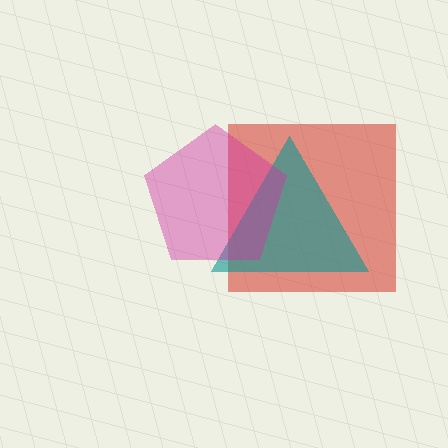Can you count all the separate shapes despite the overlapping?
Yes, there are 3 separate shapes.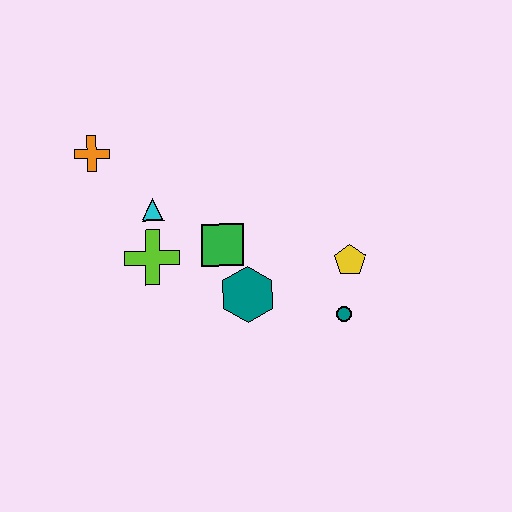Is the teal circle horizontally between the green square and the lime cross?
No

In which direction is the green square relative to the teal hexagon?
The green square is above the teal hexagon.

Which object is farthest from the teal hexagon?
The orange cross is farthest from the teal hexagon.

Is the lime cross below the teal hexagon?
No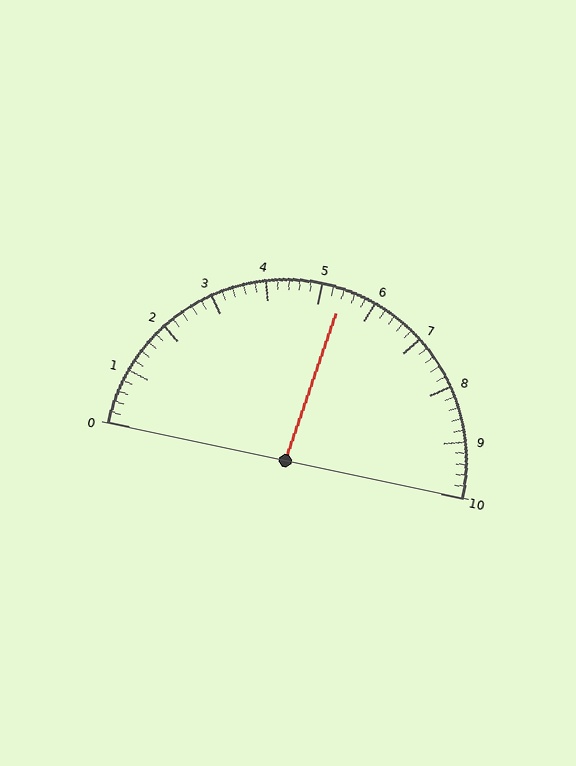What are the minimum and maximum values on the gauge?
The gauge ranges from 0 to 10.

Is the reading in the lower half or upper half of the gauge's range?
The reading is in the upper half of the range (0 to 10).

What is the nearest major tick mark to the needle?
The nearest major tick mark is 5.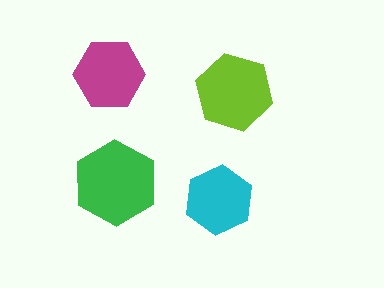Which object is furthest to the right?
The lime hexagon is rightmost.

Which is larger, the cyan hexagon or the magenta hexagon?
The magenta one.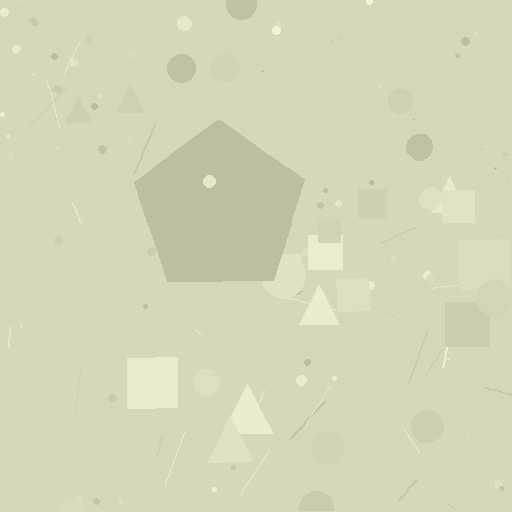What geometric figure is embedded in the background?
A pentagon is embedded in the background.